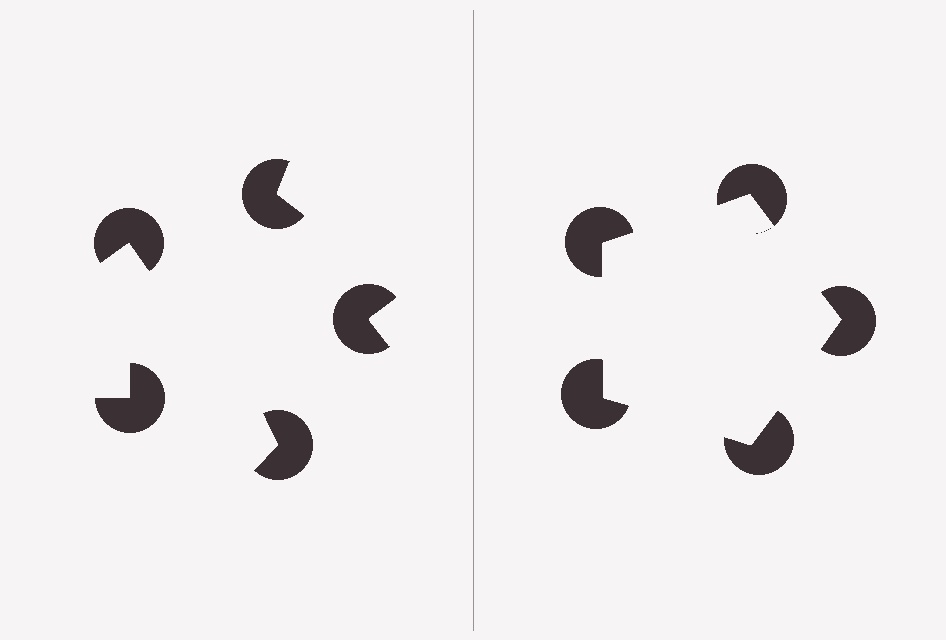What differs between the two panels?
The pac-man discs are positioned identically on both sides; only the wedge orientations differ. On the right they align to a pentagon; on the left they are misaligned.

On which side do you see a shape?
An illusory pentagon appears on the right side. On the left side the wedge cuts are rotated, so no coherent shape forms.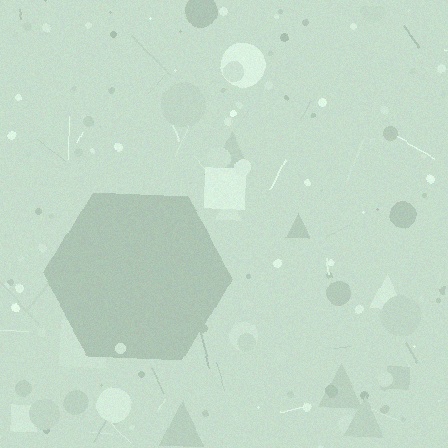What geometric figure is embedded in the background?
A hexagon is embedded in the background.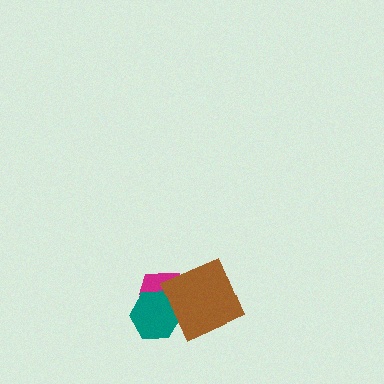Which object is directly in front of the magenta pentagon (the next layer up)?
The teal hexagon is directly in front of the magenta pentagon.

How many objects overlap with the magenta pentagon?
2 objects overlap with the magenta pentagon.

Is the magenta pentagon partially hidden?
Yes, it is partially covered by another shape.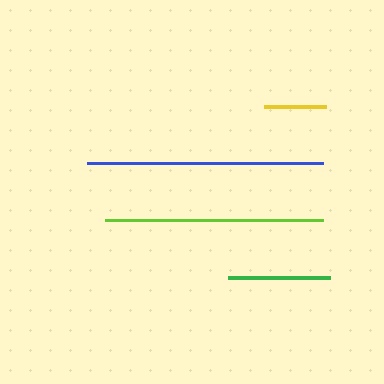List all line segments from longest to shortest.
From longest to shortest: blue, lime, green, yellow.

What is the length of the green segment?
The green segment is approximately 102 pixels long.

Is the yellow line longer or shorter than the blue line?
The blue line is longer than the yellow line.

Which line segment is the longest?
The blue line is the longest at approximately 236 pixels.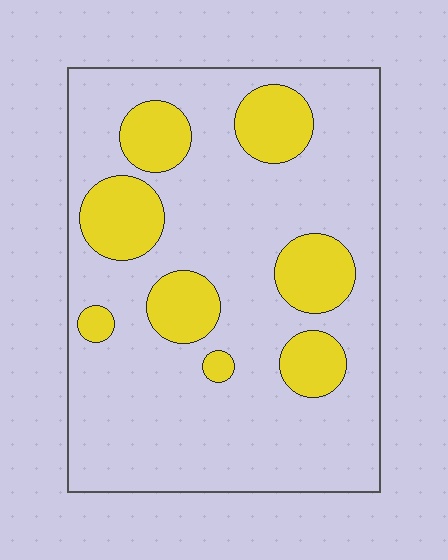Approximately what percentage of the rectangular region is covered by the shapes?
Approximately 25%.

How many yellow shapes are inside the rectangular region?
8.